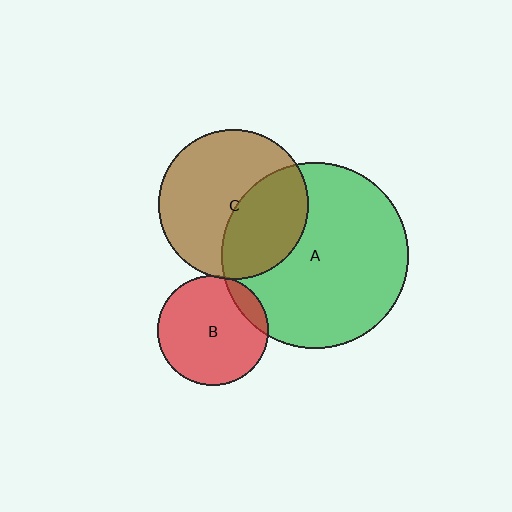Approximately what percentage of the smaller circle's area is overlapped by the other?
Approximately 10%.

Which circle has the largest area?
Circle A (green).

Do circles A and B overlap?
Yes.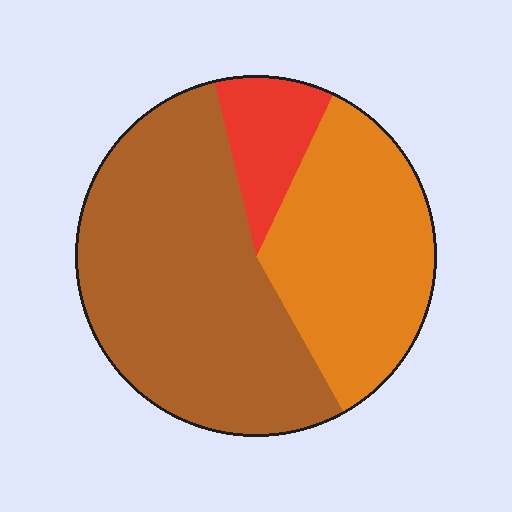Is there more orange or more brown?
Brown.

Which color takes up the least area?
Red, at roughly 10%.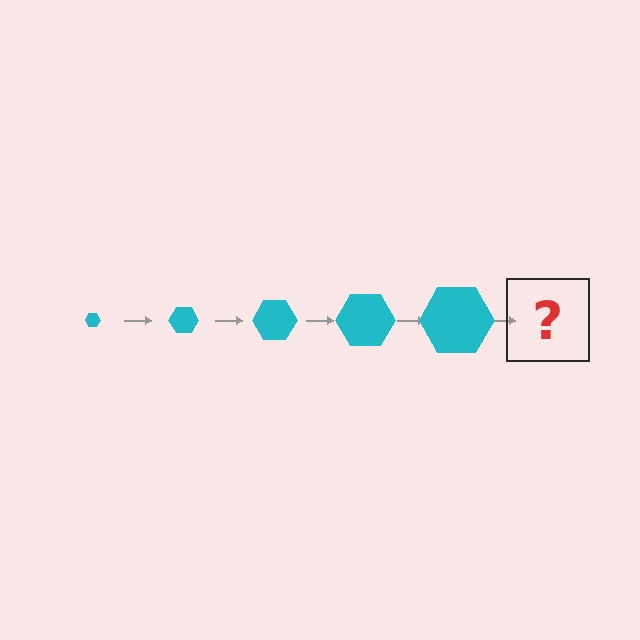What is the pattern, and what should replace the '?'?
The pattern is that the hexagon gets progressively larger each step. The '?' should be a cyan hexagon, larger than the previous one.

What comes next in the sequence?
The next element should be a cyan hexagon, larger than the previous one.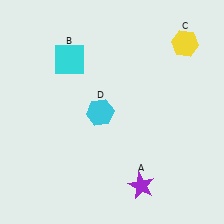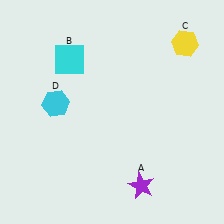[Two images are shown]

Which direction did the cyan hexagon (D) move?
The cyan hexagon (D) moved left.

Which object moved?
The cyan hexagon (D) moved left.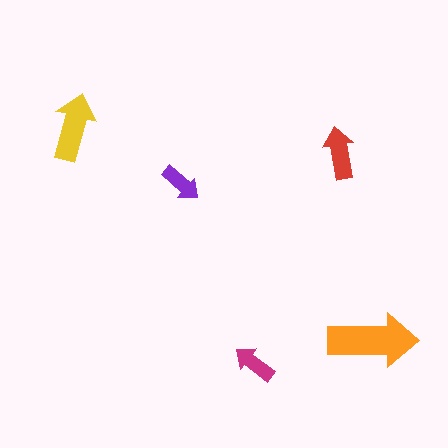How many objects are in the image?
There are 5 objects in the image.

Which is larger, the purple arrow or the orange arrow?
The orange one.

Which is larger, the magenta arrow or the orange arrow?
The orange one.